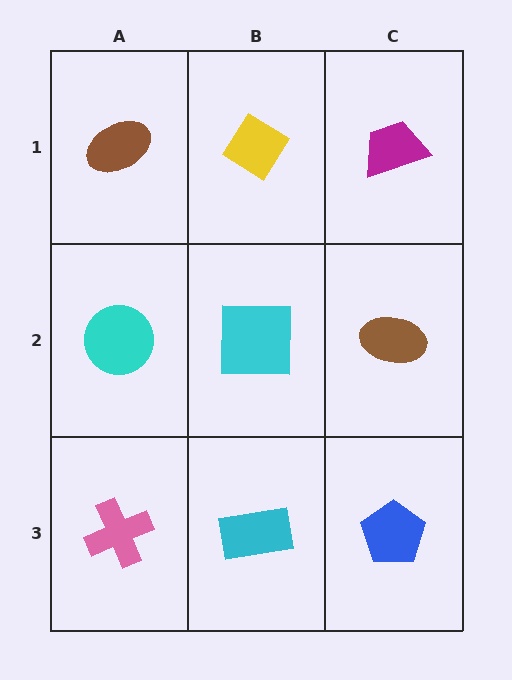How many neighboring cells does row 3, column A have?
2.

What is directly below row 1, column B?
A cyan square.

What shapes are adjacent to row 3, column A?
A cyan circle (row 2, column A), a cyan rectangle (row 3, column B).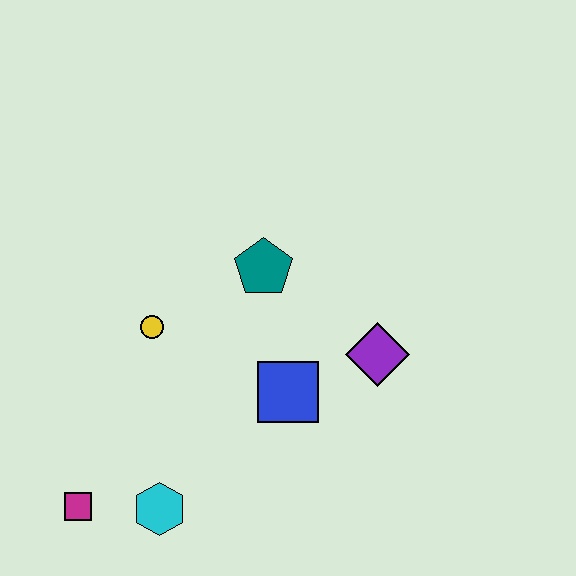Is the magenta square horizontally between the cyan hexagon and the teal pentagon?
No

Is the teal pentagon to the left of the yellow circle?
No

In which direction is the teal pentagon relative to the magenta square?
The teal pentagon is above the magenta square.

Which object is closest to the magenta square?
The cyan hexagon is closest to the magenta square.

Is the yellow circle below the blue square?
No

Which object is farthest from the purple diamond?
The magenta square is farthest from the purple diamond.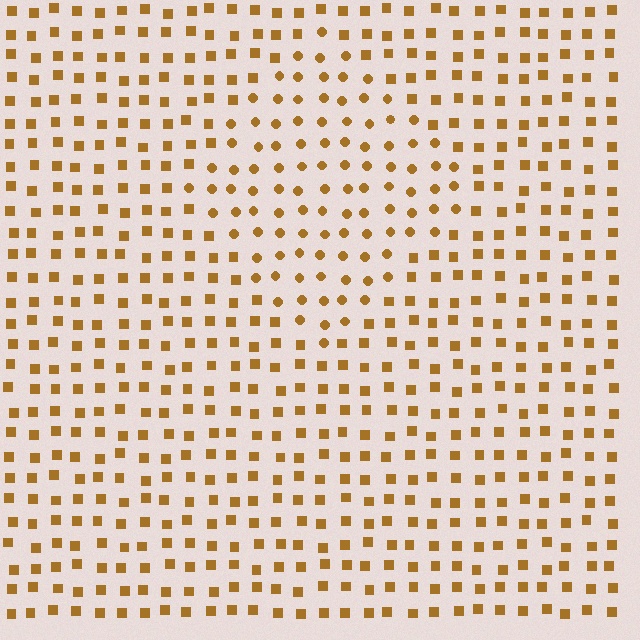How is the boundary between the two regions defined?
The boundary is defined by a change in element shape: circles inside vs. squares outside. All elements share the same color and spacing.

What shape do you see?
I see a diamond.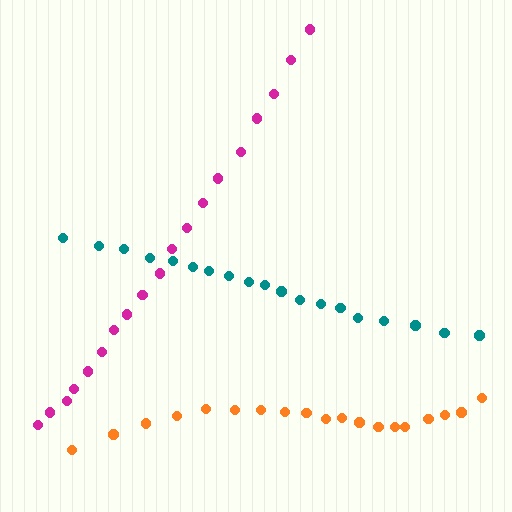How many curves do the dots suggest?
There are 3 distinct paths.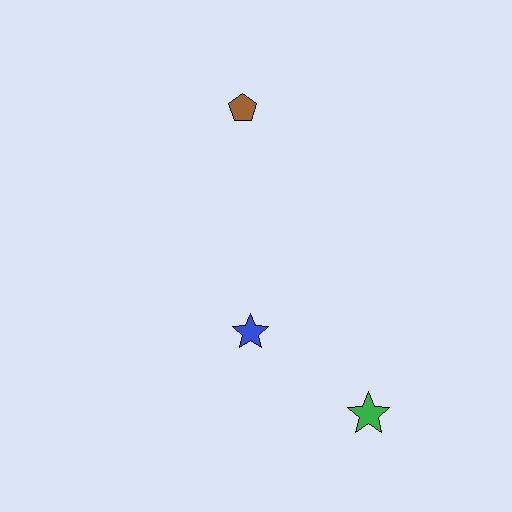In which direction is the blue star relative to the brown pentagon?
The blue star is below the brown pentagon.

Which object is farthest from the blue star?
The brown pentagon is farthest from the blue star.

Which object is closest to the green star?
The blue star is closest to the green star.